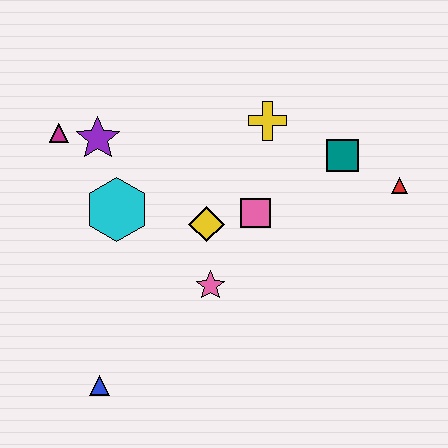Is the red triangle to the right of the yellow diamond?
Yes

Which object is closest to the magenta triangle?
The purple star is closest to the magenta triangle.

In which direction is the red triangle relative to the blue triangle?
The red triangle is to the right of the blue triangle.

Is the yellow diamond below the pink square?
Yes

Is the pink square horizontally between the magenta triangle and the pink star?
No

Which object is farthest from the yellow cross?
The blue triangle is farthest from the yellow cross.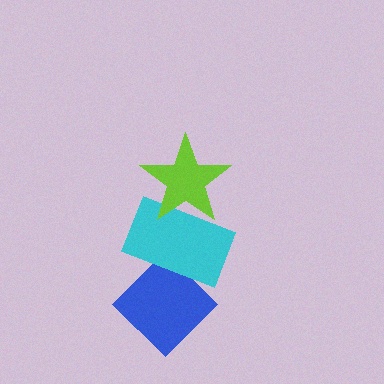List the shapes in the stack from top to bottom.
From top to bottom: the lime star, the cyan rectangle, the blue diamond.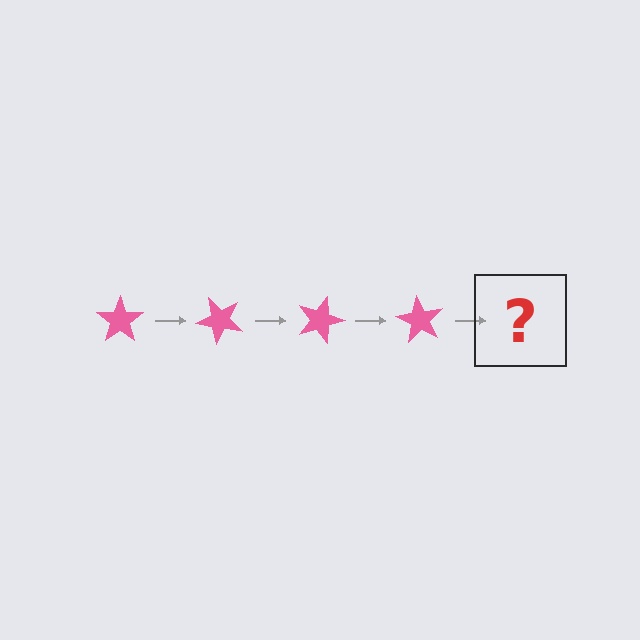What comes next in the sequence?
The next element should be a pink star rotated 180 degrees.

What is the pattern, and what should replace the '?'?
The pattern is that the star rotates 45 degrees each step. The '?' should be a pink star rotated 180 degrees.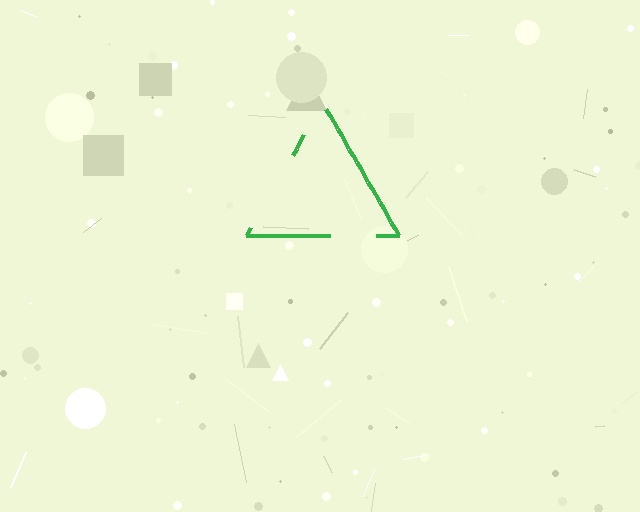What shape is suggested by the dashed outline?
The dashed outline suggests a triangle.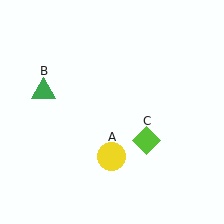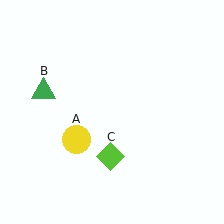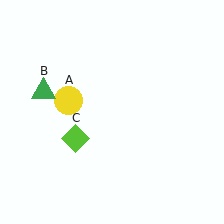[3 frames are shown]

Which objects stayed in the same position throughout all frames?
Green triangle (object B) remained stationary.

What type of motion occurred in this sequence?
The yellow circle (object A), lime diamond (object C) rotated clockwise around the center of the scene.